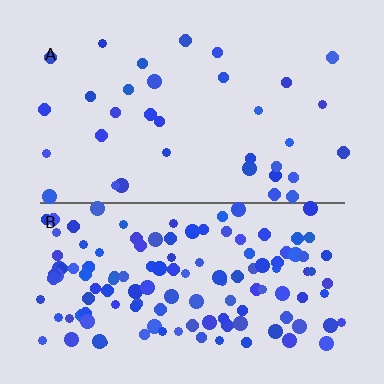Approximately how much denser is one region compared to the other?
Approximately 3.8× — region B over region A.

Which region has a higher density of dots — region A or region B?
B (the bottom).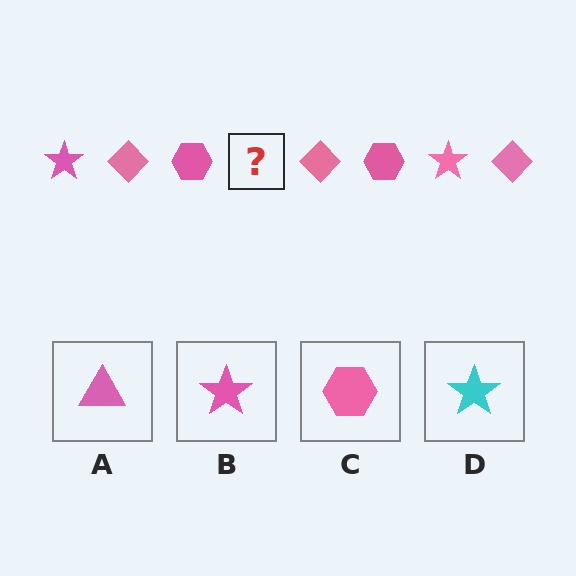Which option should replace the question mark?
Option B.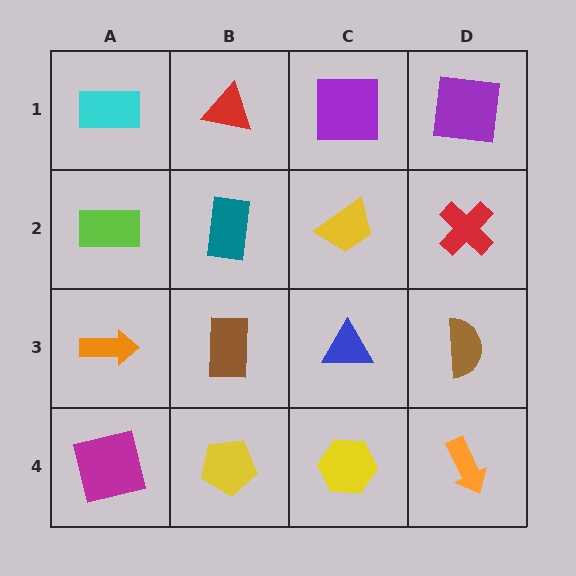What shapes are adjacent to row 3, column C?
A yellow trapezoid (row 2, column C), a yellow hexagon (row 4, column C), a brown rectangle (row 3, column B), a brown semicircle (row 3, column D).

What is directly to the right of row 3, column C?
A brown semicircle.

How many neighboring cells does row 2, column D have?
3.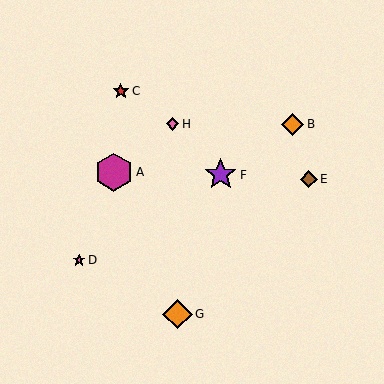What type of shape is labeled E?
Shape E is a brown diamond.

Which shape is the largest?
The magenta hexagon (labeled A) is the largest.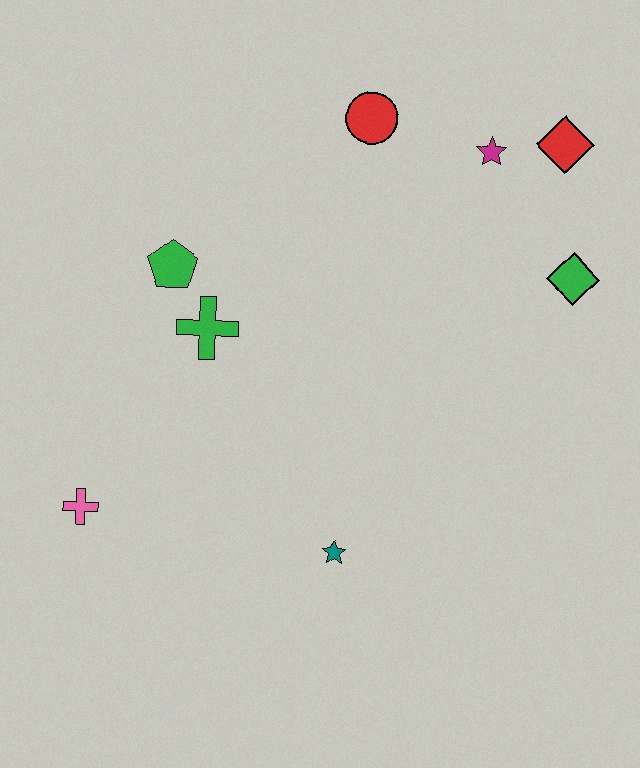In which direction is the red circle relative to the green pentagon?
The red circle is to the right of the green pentagon.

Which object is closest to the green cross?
The green pentagon is closest to the green cross.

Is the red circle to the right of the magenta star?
No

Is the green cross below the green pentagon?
Yes